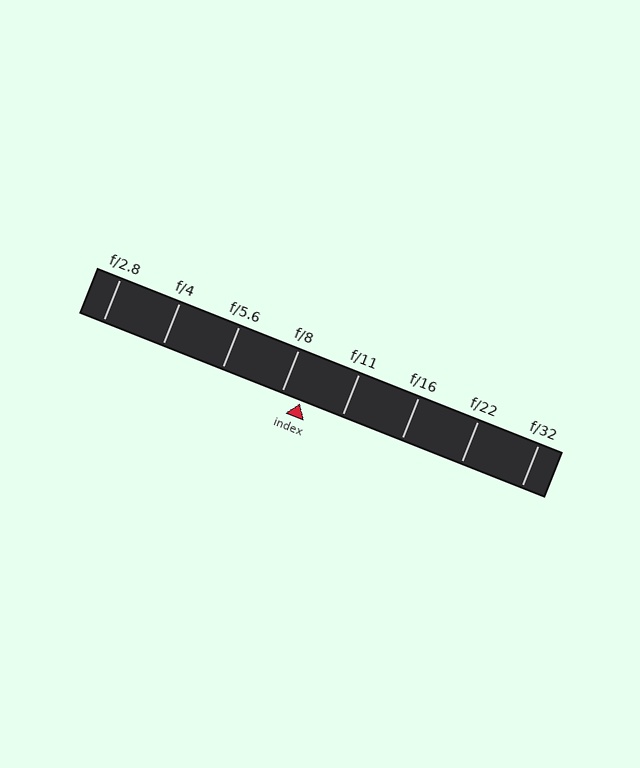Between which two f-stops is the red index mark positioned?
The index mark is between f/8 and f/11.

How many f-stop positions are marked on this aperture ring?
There are 8 f-stop positions marked.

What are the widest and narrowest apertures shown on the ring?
The widest aperture shown is f/2.8 and the narrowest is f/32.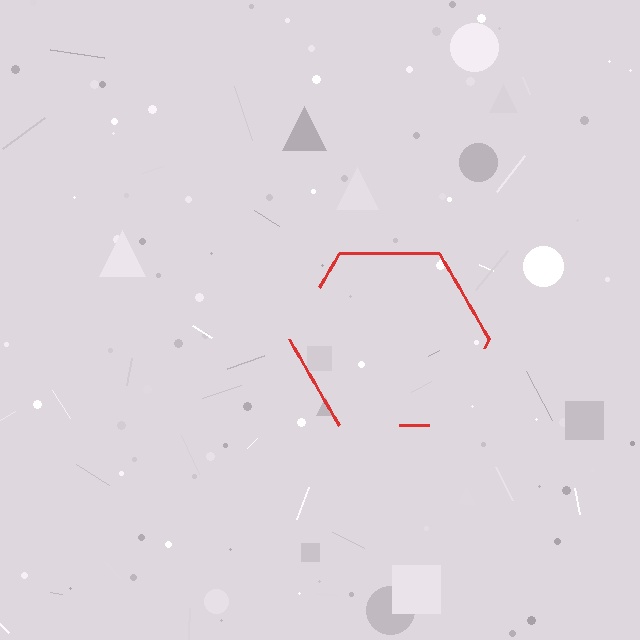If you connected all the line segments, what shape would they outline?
They would outline a hexagon.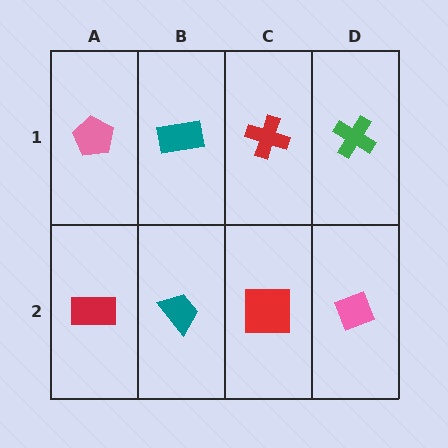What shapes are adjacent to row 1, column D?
A pink diamond (row 2, column D), a red cross (row 1, column C).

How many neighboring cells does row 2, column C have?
3.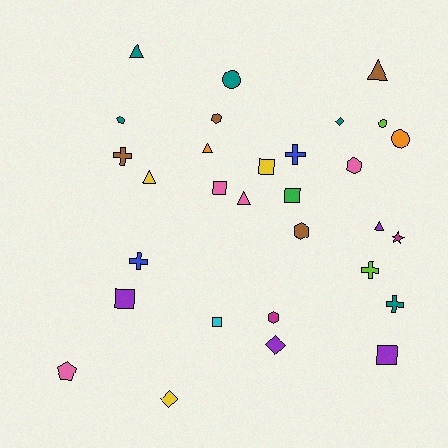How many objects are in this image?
There are 30 objects.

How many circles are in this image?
There are 3 circles.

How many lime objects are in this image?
There are 2 lime objects.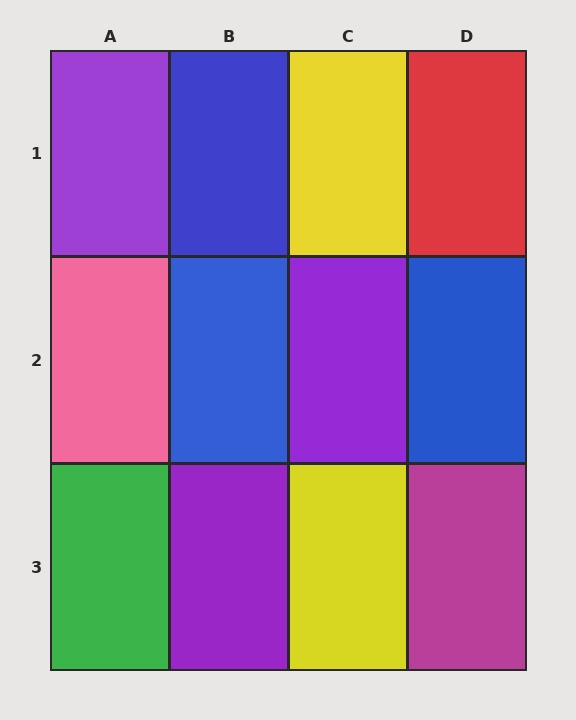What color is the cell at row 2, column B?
Blue.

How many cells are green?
1 cell is green.